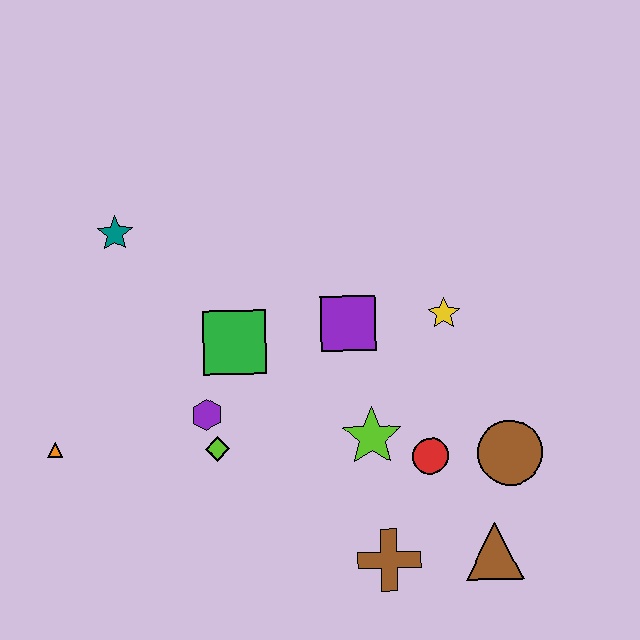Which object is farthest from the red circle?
The teal star is farthest from the red circle.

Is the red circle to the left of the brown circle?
Yes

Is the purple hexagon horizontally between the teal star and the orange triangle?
No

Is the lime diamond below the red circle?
No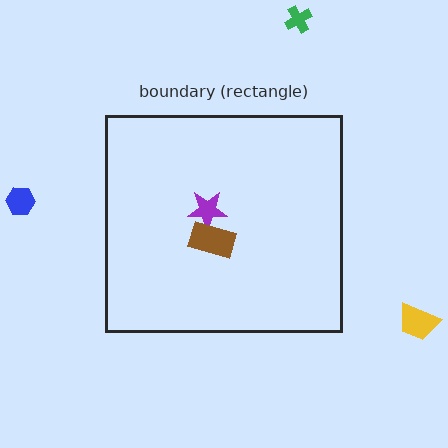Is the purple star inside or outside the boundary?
Inside.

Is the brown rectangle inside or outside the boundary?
Inside.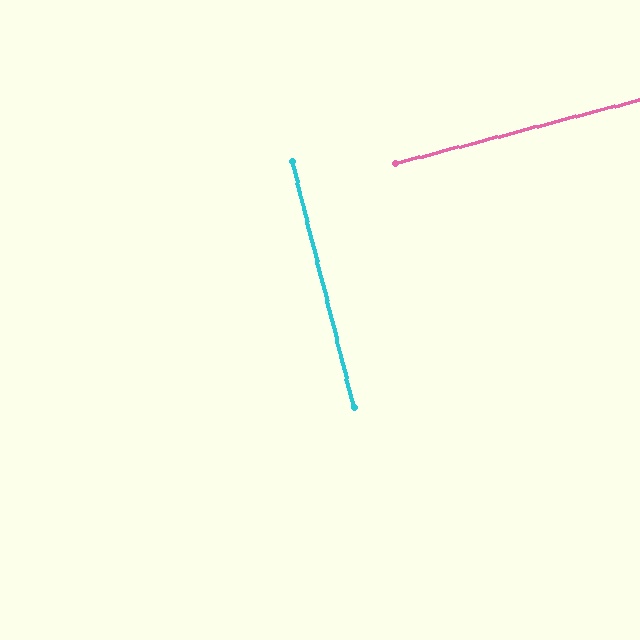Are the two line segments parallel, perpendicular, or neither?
Perpendicular — they meet at approximately 90°.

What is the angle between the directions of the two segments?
Approximately 90 degrees.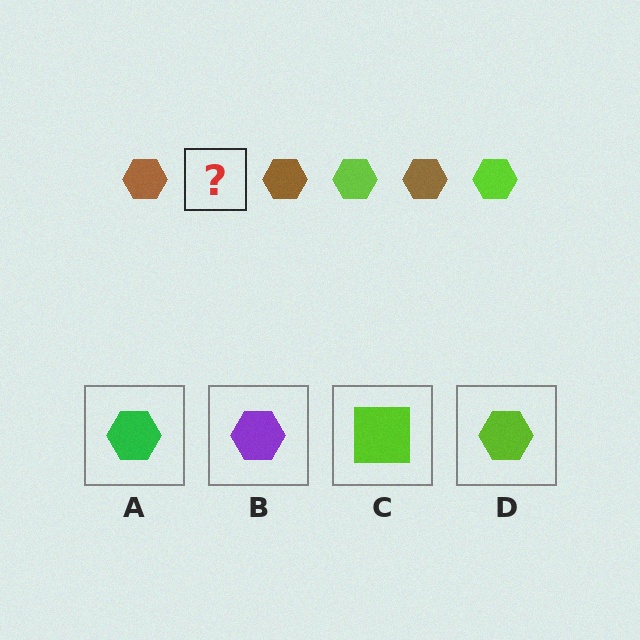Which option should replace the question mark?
Option D.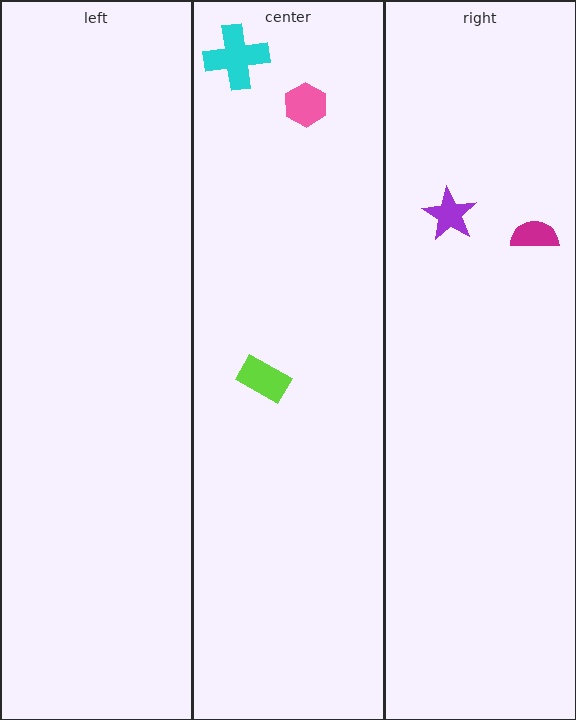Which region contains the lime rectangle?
The center region.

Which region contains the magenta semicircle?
The right region.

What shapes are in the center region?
The pink hexagon, the cyan cross, the lime rectangle.